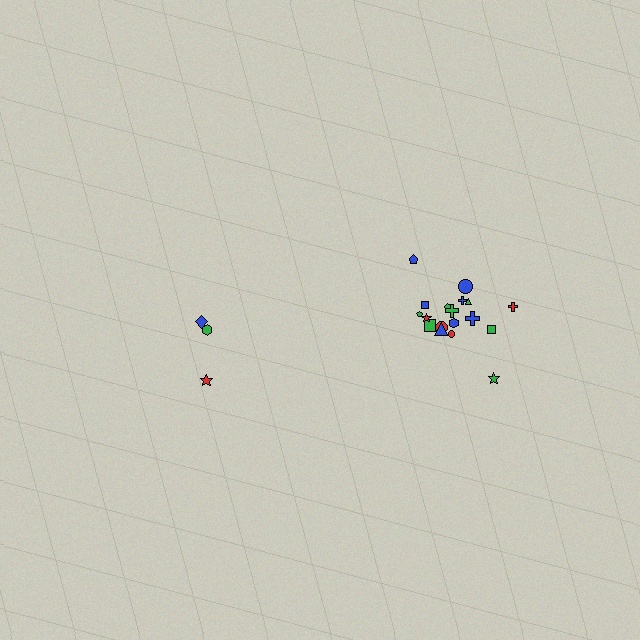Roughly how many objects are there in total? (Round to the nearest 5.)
Roughly 20 objects in total.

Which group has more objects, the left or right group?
The right group.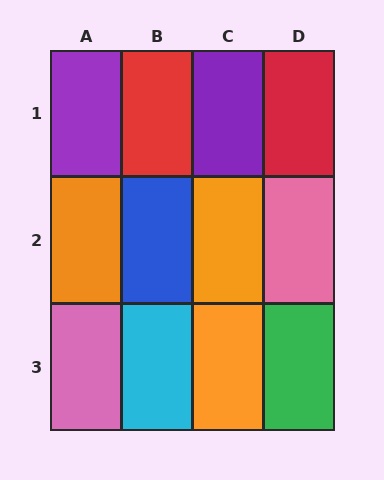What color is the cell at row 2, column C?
Orange.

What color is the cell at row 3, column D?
Green.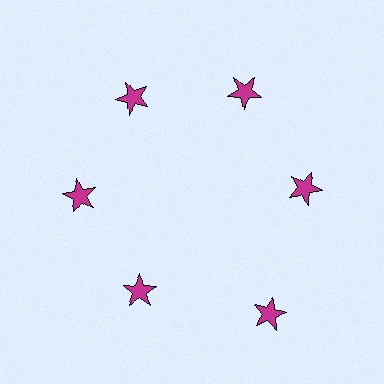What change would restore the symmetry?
The symmetry would be restored by moving it inward, back onto the ring so that all 6 stars sit at equal angles and equal distance from the center.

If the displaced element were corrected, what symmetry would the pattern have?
It would have 6-fold rotational symmetry — the pattern would map onto itself every 60 degrees.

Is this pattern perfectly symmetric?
No. The 6 magenta stars are arranged in a ring, but one element near the 5 o'clock position is pushed outward from the center, breaking the 6-fold rotational symmetry.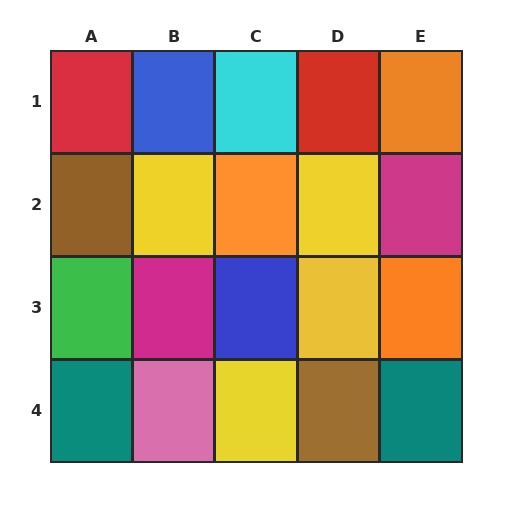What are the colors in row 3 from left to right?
Green, magenta, blue, yellow, orange.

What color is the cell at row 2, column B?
Yellow.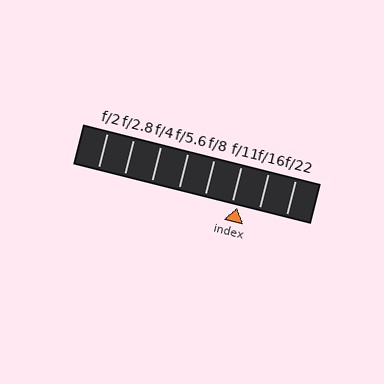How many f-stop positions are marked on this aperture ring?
There are 8 f-stop positions marked.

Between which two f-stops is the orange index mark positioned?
The index mark is between f/11 and f/16.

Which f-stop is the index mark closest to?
The index mark is closest to f/11.